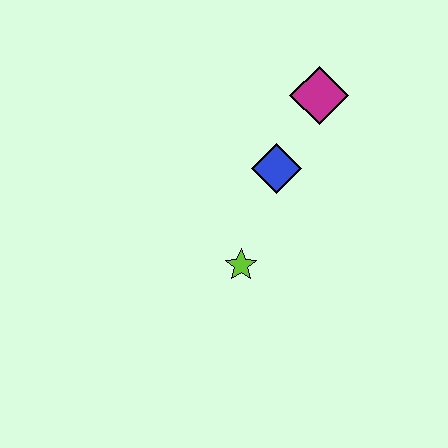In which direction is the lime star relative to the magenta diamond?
The lime star is below the magenta diamond.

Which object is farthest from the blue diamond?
The lime star is farthest from the blue diamond.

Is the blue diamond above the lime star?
Yes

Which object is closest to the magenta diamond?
The blue diamond is closest to the magenta diamond.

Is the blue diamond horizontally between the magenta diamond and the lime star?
Yes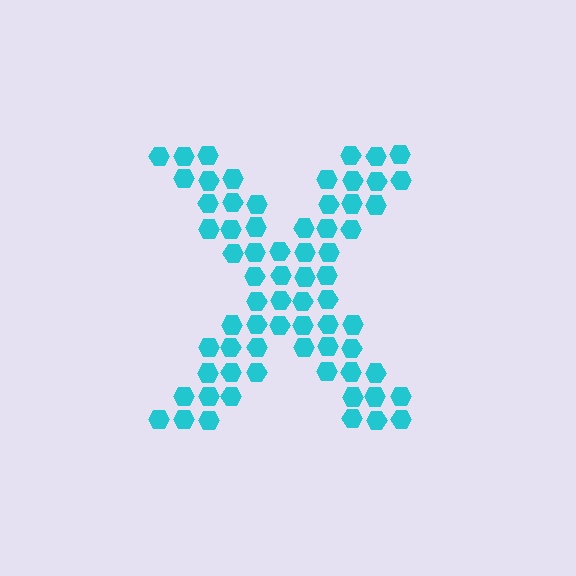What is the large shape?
The large shape is the letter X.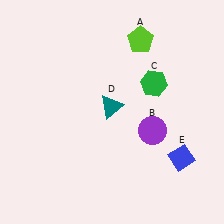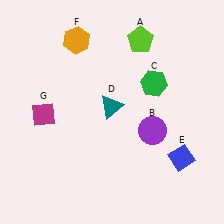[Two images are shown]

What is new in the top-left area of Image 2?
An orange hexagon (F) was added in the top-left area of Image 2.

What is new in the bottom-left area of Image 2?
A magenta diamond (G) was added in the bottom-left area of Image 2.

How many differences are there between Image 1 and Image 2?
There are 2 differences between the two images.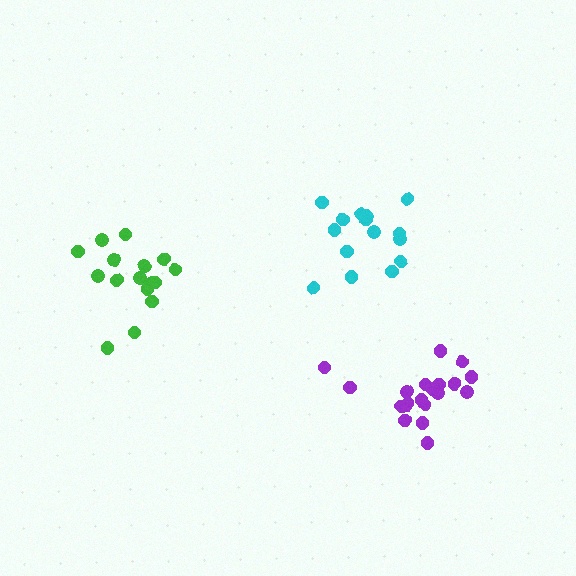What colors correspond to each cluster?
The clusters are colored: green, cyan, purple.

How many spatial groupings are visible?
There are 3 spatial groupings.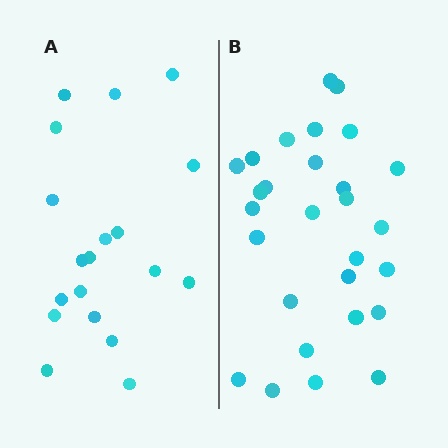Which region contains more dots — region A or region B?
Region B (the right region) has more dots.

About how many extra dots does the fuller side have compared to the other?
Region B has roughly 8 or so more dots than region A.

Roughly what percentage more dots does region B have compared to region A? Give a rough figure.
About 45% more.